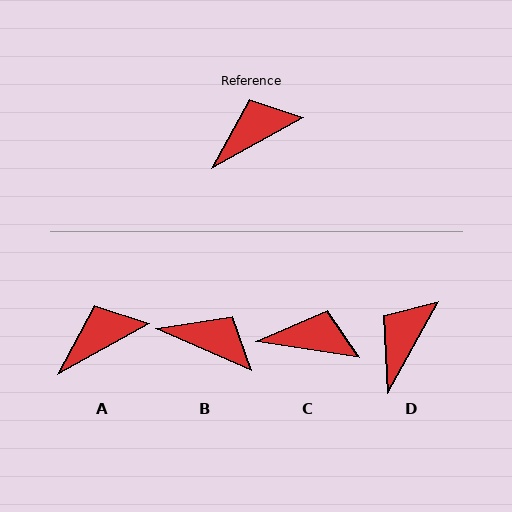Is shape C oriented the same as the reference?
No, it is off by about 38 degrees.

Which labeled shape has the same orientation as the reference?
A.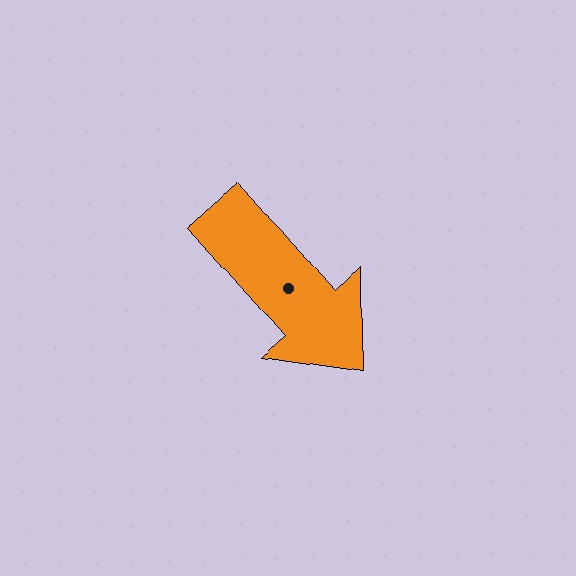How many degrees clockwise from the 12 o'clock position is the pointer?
Approximately 139 degrees.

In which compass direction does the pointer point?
Southeast.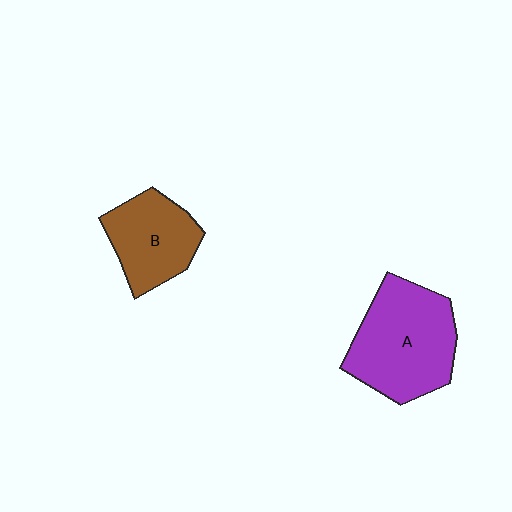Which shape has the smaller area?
Shape B (brown).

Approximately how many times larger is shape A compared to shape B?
Approximately 1.5 times.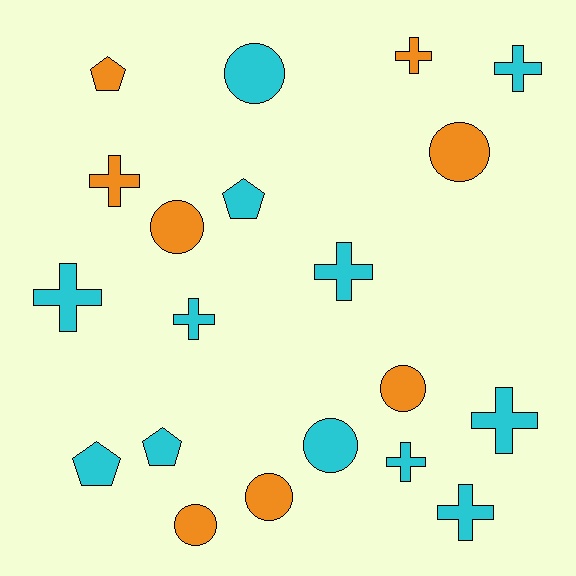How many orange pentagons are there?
There is 1 orange pentagon.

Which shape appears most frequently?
Cross, with 9 objects.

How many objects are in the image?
There are 20 objects.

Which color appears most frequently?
Cyan, with 12 objects.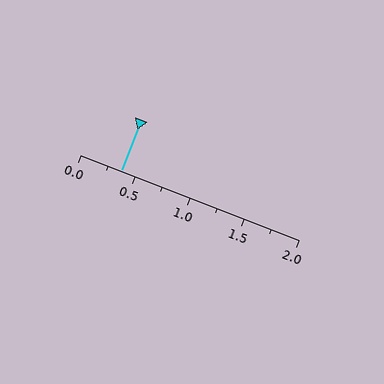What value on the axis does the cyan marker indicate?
The marker indicates approximately 0.38.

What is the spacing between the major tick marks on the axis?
The major ticks are spaced 0.5 apart.